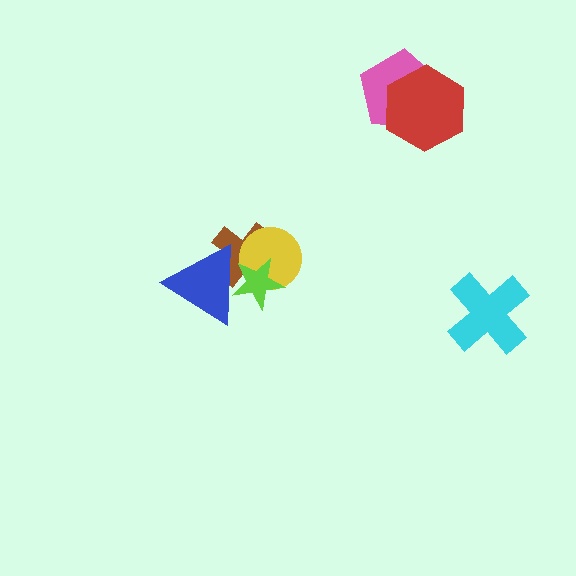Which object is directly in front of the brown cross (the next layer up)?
The yellow circle is directly in front of the brown cross.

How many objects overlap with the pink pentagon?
1 object overlaps with the pink pentagon.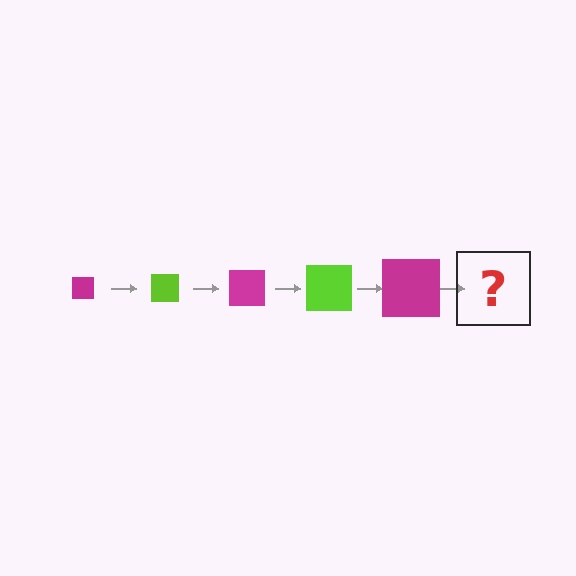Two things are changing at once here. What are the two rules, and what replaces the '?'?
The two rules are that the square grows larger each step and the color cycles through magenta and lime. The '?' should be a lime square, larger than the previous one.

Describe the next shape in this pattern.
It should be a lime square, larger than the previous one.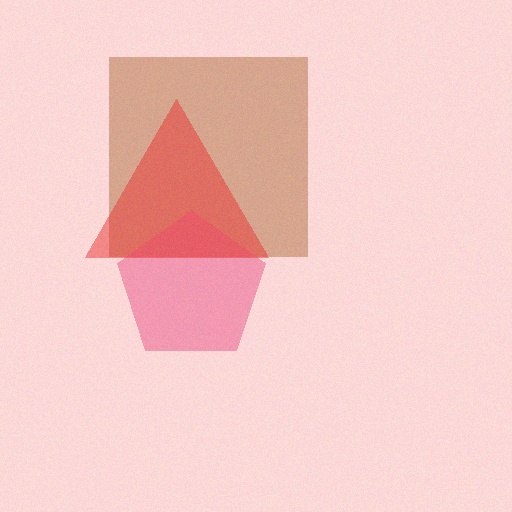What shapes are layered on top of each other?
The layered shapes are: a brown square, a pink pentagon, a red triangle.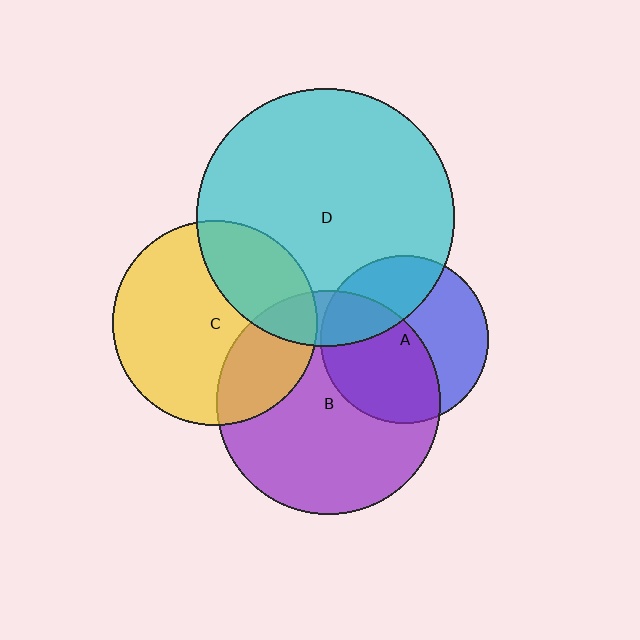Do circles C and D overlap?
Yes.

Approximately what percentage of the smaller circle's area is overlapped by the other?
Approximately 30%.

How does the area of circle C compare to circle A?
Approximately 1.5 times.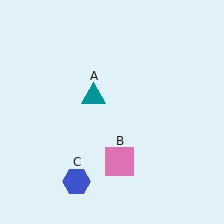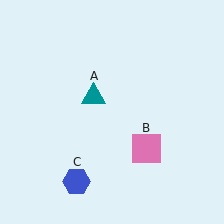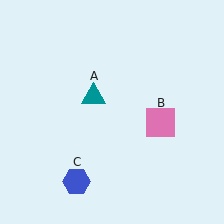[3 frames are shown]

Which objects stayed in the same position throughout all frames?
Teal triangle (object A) and blue hexagon (object C) remained stationary.